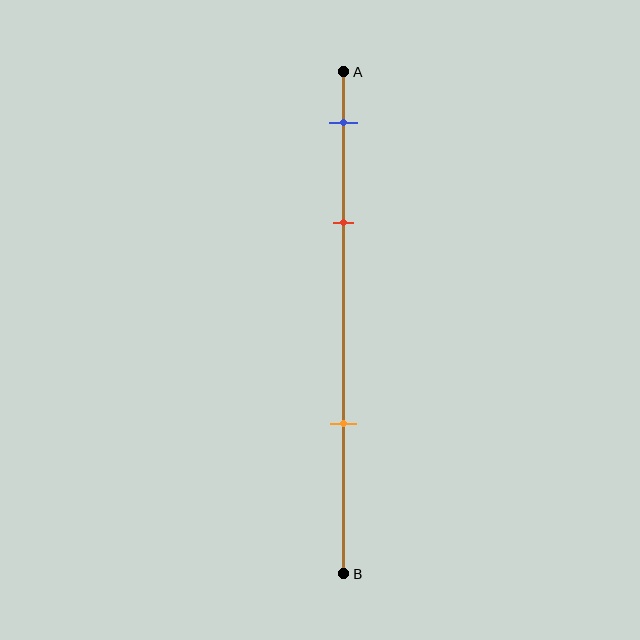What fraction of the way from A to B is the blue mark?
The blue mark is approximately 10% (0.1) of the way from A to B.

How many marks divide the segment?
There are 3 marks dividing the segment.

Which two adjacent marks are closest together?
The blue and red marks are the closest adjacent pair.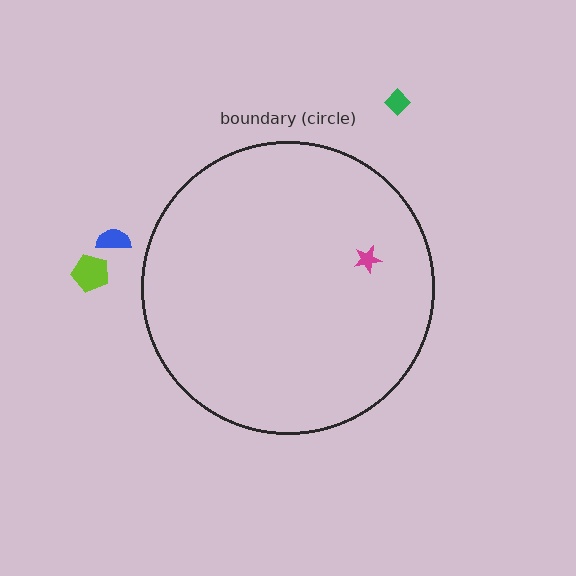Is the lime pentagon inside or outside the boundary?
Outside.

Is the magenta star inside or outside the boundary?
Inside.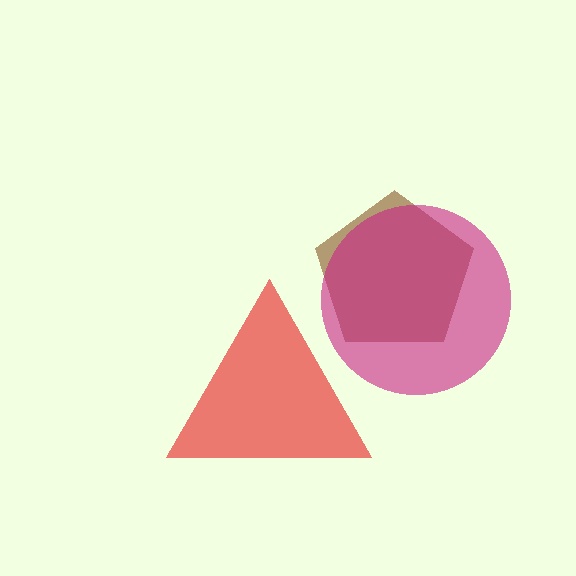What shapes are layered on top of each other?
The layered shapes are: a red triangle, a brown pentagon, a magenta circle.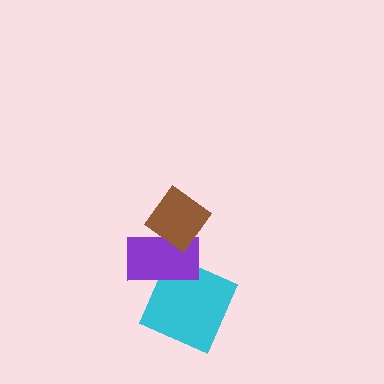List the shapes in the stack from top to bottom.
From top to bottom: the brown diamond, the purple rectangle, the cyan square.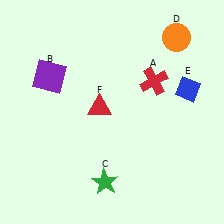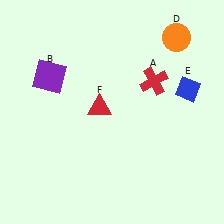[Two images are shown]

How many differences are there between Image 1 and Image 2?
There is 1 difference between the two images.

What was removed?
The green star (C) was removed in Image 2.